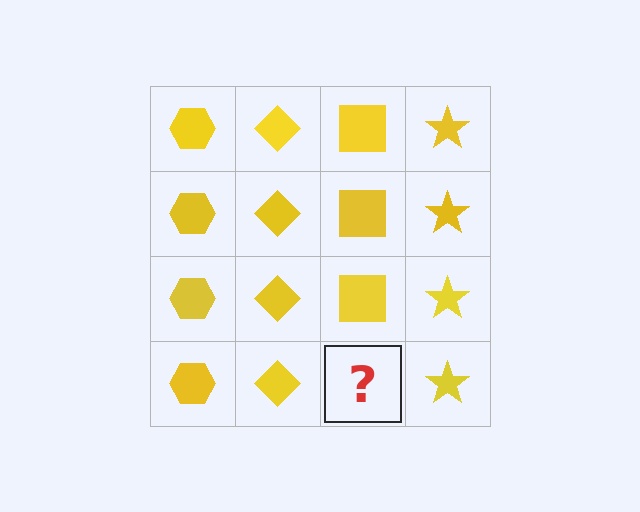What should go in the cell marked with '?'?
The missing cell should contain a yellow square.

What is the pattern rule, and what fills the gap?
The rule is that each column has a consistent shape. The gap should be filled with a yellow square.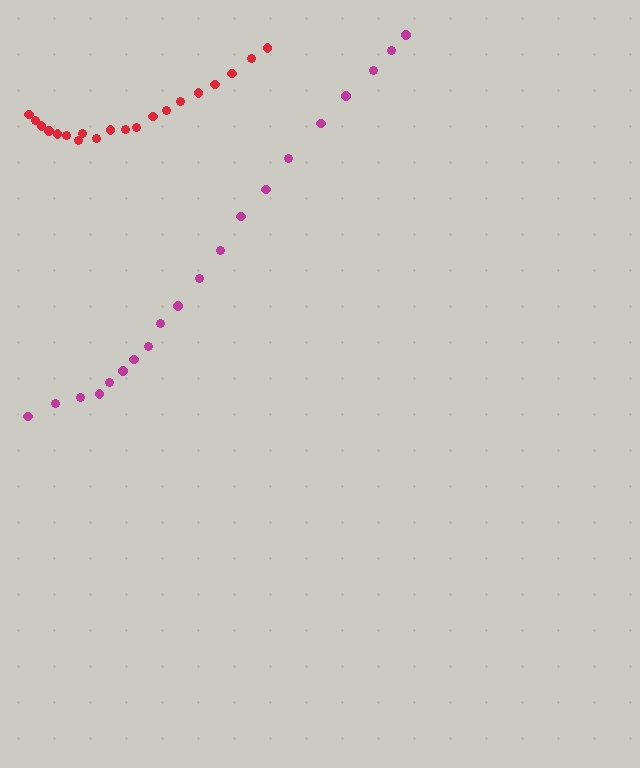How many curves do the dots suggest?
There are 2 distinct paths.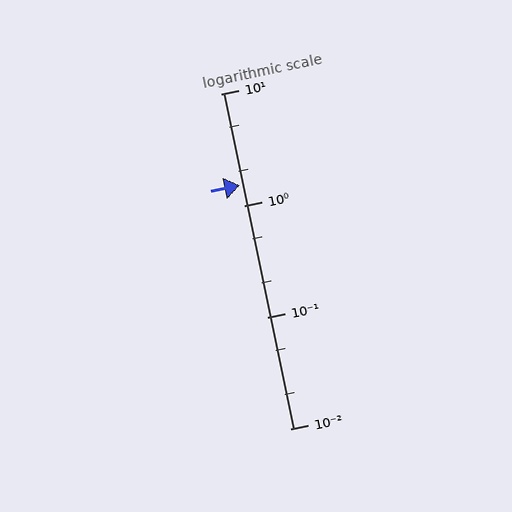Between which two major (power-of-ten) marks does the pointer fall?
The pointer is between 1 and 10.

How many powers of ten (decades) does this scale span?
The scale spans 3 decades, from 0.01 to 10.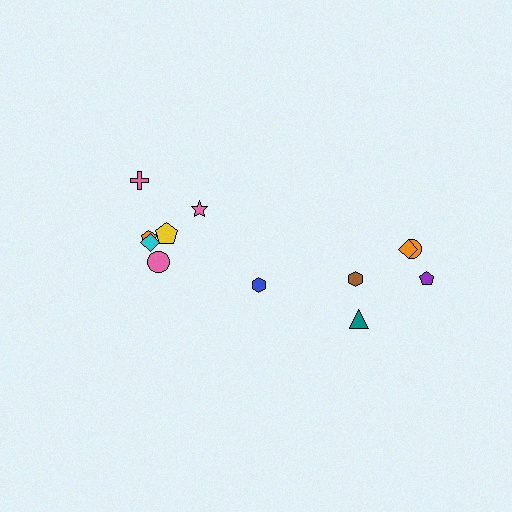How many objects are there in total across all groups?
There are 12 objects.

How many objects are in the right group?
There are 5 objects.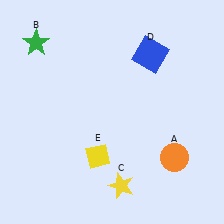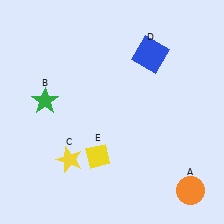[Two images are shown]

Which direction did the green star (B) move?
The green star (B) moved down.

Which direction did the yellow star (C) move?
The yellow star (C) moved left.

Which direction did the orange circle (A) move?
The orange circle (A) moved down.